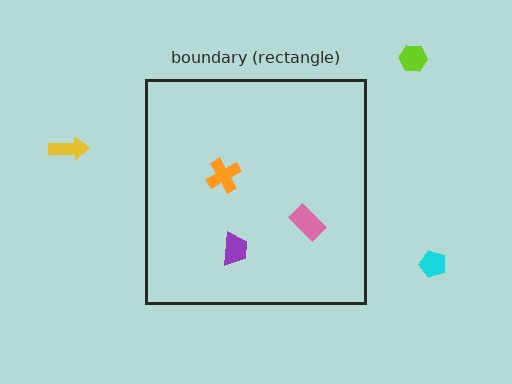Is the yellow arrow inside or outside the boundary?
Outside.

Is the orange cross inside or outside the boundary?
Inside.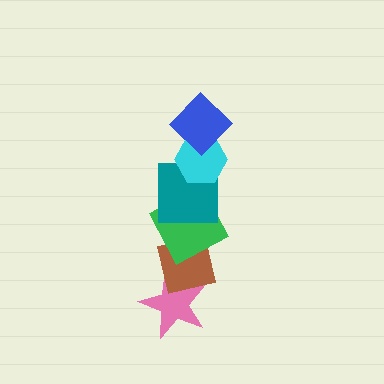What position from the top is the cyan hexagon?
The cyan hexagon is 2nd from the top.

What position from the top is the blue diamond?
The blue diamond is 1st from the top.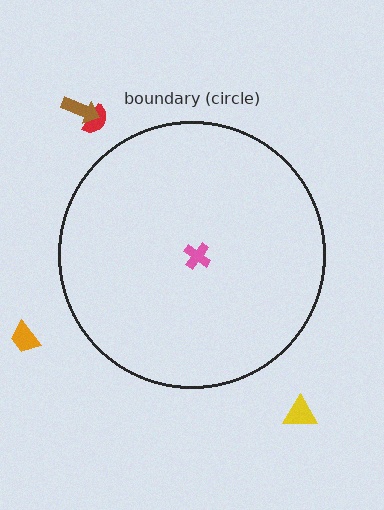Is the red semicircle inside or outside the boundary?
Outside.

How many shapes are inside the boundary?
1 inside, 4 outside.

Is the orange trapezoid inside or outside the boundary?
Outside.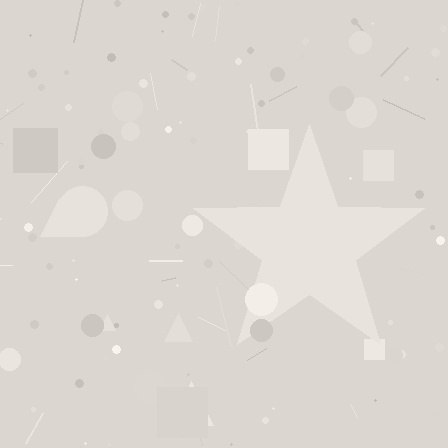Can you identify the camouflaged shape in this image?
The camouflaged shape is a star.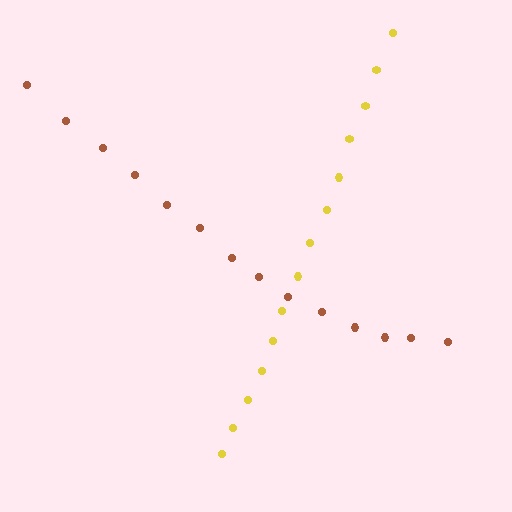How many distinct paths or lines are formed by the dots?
There are 2 distinct paths.